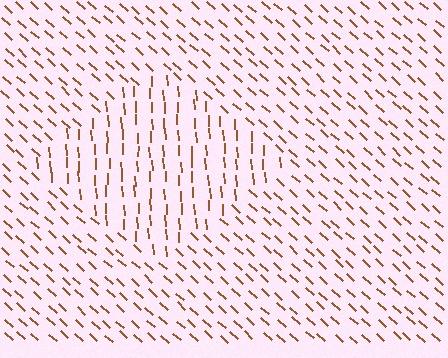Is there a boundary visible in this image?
Yes, there is a texture boundary formed by a change in line orientation.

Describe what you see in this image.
The image is filled with small brown line segments. A diamond region in the image has lines oriented differently from the surrounding lines, creating a visible texture boundary.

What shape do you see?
I see a diamond.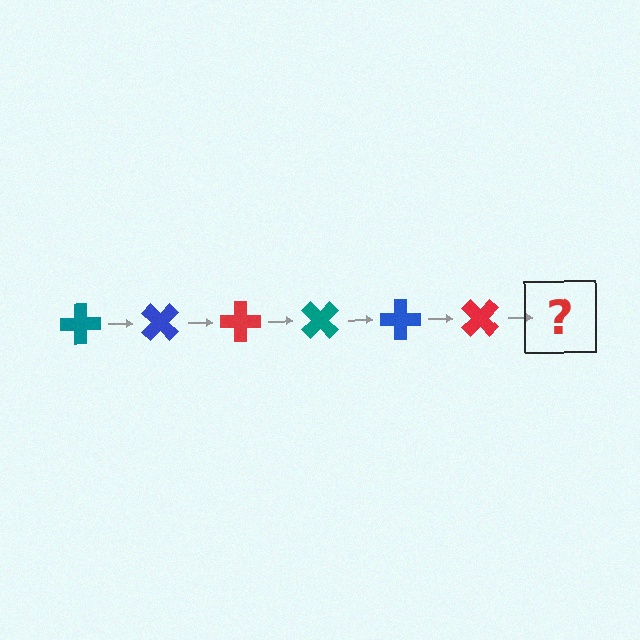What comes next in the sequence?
The next element should be a teal cross, rotated 270 degrees from the start.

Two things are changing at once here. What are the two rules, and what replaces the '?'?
The two rules are that it rotates 45 degrees each step and the color cycles through teal, blue, and red. The '?' should be a teal cross, rotated 270 degrees from the start.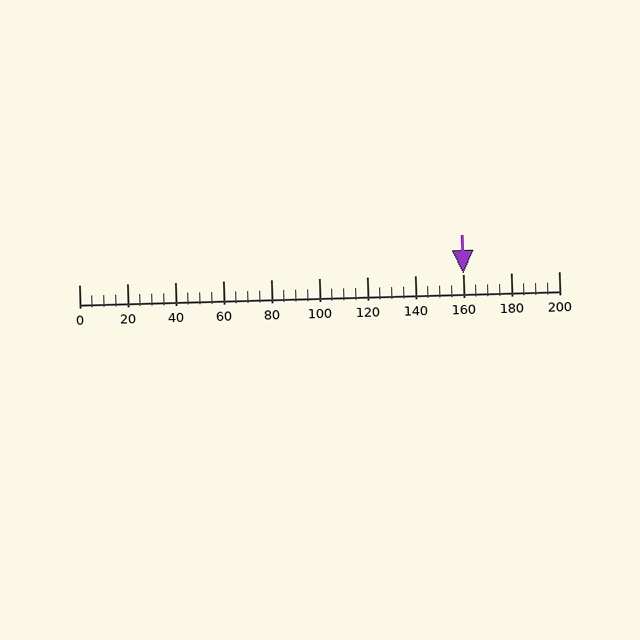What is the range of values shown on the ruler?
The ruler shows values from 0 to 200.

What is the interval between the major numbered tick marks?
The major tick marks are spaced 20 units apart.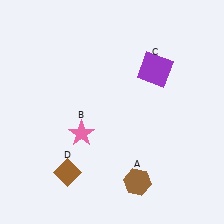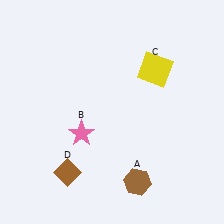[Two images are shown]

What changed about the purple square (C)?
In Image 1, C is purple. In Image 2, it changed to yellow.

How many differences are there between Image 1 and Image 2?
There is 1 difference between the two images.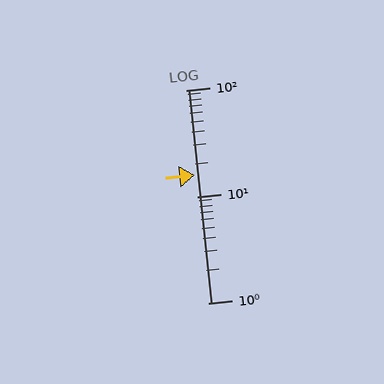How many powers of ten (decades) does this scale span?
The scale spans 2 decades, from 1 to 100.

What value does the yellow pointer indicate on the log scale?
The pointer indicates approximately 16.